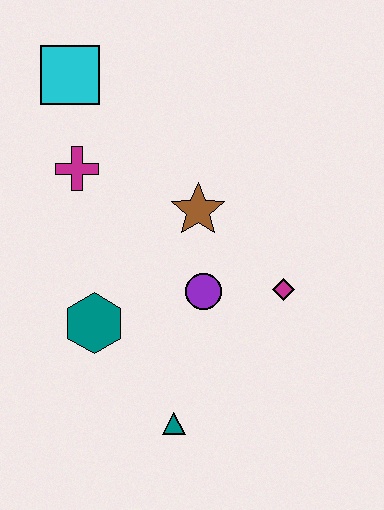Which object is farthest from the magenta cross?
The teal triangle is farthest from the magenta cross.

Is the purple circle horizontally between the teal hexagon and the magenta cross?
No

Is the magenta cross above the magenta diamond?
Yes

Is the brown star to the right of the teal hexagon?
Yes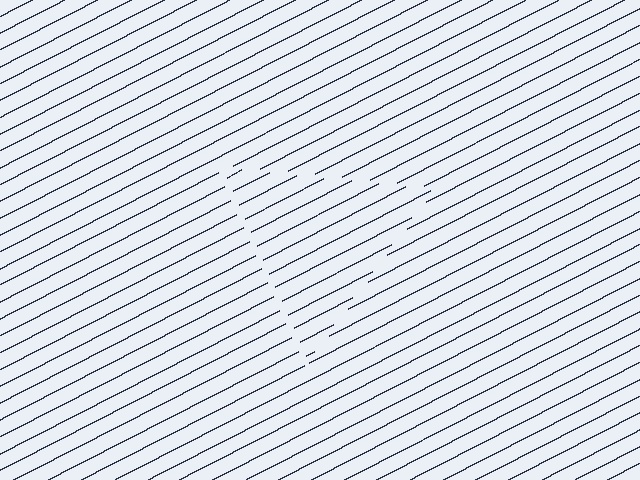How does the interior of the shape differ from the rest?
The interior of the shape contains the same grating, shifted by half a period — the contour is defined by the phase discontinuity where line-ends from the inner and outer gratings abut.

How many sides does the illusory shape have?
3 sides — the line-ends trace a triangle.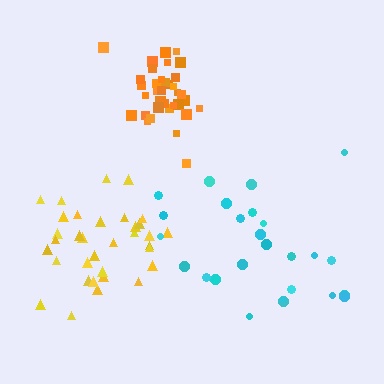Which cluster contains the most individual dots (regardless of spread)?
Orange (35).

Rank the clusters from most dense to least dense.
orange, yellow, cyan.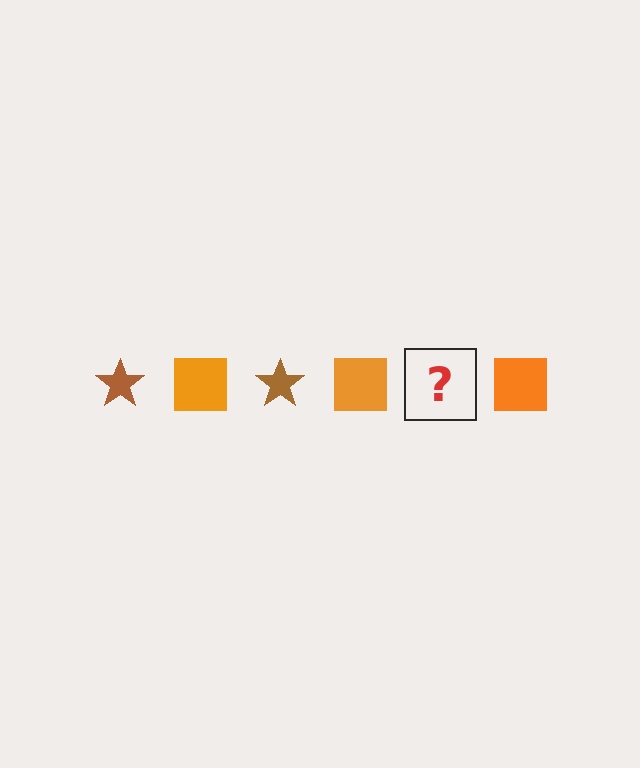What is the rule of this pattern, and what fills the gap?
The rule is that the pattern alternates between brown star and orange square. The gap should be filled with a brown star.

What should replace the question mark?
The question mark should be replaced with a brown star.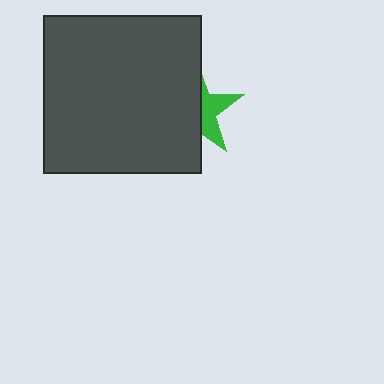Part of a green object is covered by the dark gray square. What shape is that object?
It is a star.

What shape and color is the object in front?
The object in front is a dark gray square.